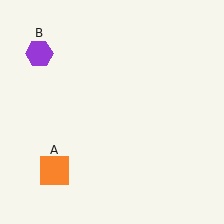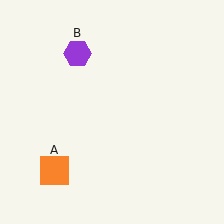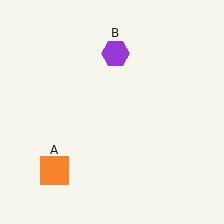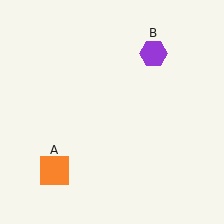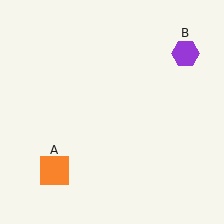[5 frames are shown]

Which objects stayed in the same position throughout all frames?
Orange square (object A) remained stationary.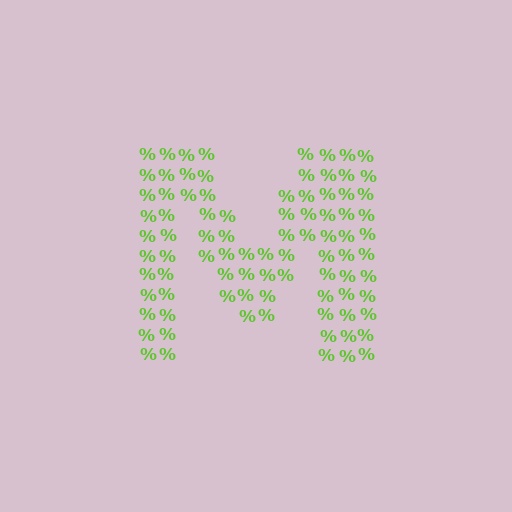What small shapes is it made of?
It is made of small percent signs.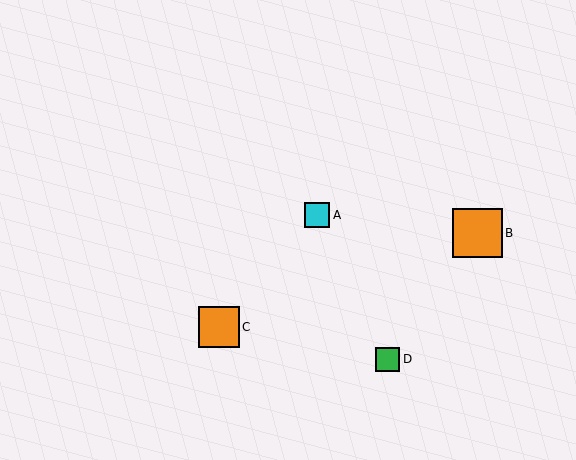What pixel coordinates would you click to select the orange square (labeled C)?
Click at (219, 327) to select the orange square C.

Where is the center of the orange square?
The center of the orange square is at (219, 327).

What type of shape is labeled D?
Shape D is a green square.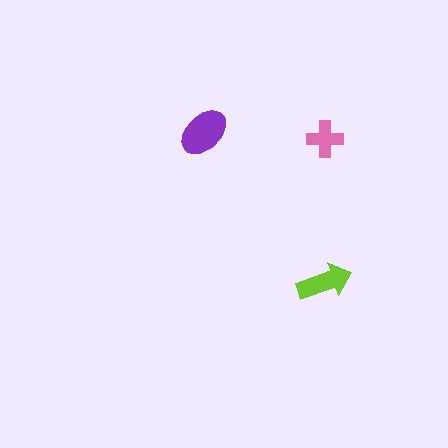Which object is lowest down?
The lime arrow is bottommost.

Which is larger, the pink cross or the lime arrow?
The lime arrow.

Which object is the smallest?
The pink cross.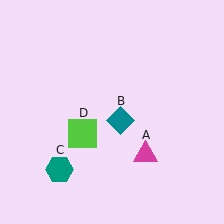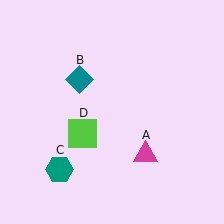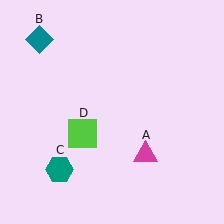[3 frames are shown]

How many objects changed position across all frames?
1 object changed position: teal diamond (object B).